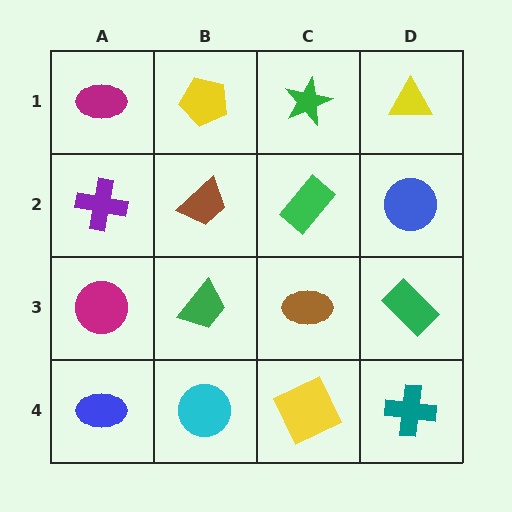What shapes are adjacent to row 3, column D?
A blue circle (row 2, column D), a teal cross (row 4, column D), a brown ellipse (row 3, column C).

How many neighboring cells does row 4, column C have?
3.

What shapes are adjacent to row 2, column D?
A yellow triangle (row 1, column D), a green rectangle (row 3, column D), a green rectangle (row 2, column C).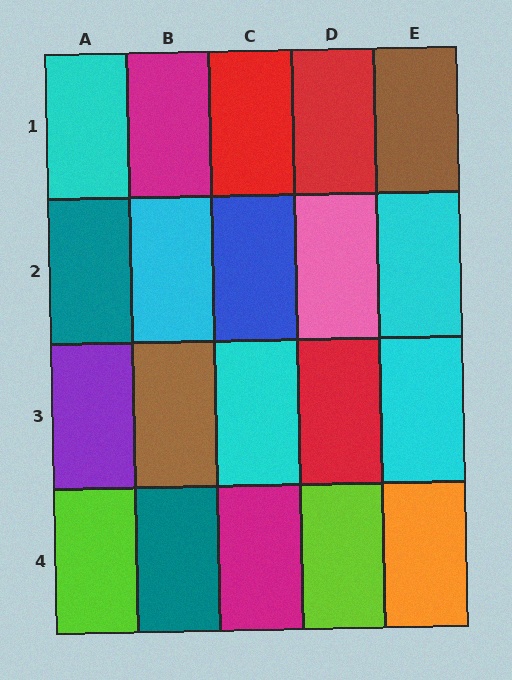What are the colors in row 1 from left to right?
Cyan, magenta, red, red, brown.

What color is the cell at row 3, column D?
Red.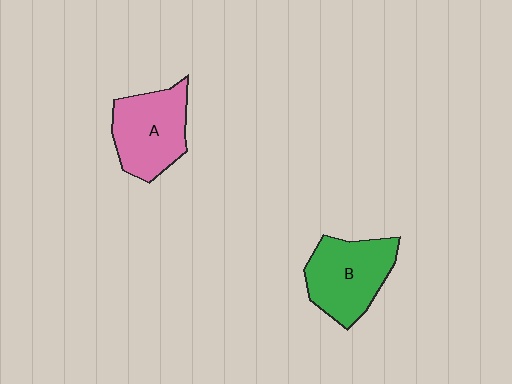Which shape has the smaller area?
Shape A (pink).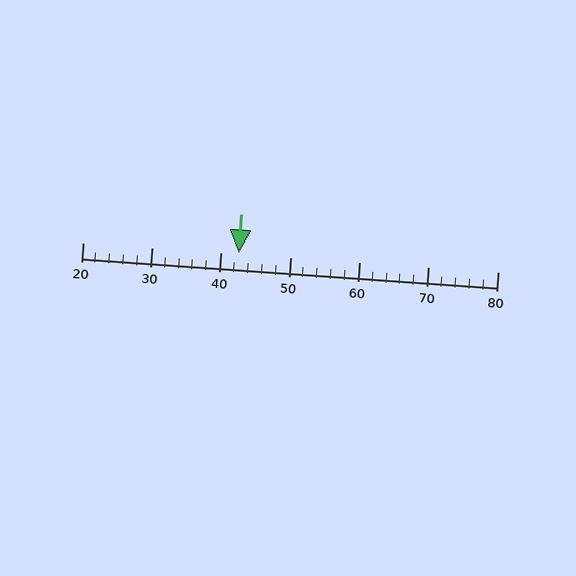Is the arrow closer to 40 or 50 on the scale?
The arrow is closer to 40.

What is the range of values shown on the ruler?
The ruler shows values from 20 to 80.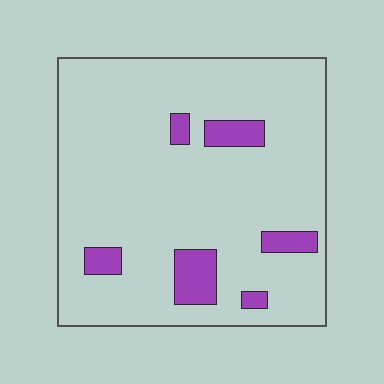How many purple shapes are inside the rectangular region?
6.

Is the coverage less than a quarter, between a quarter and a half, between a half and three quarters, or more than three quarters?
Less than a quarter.